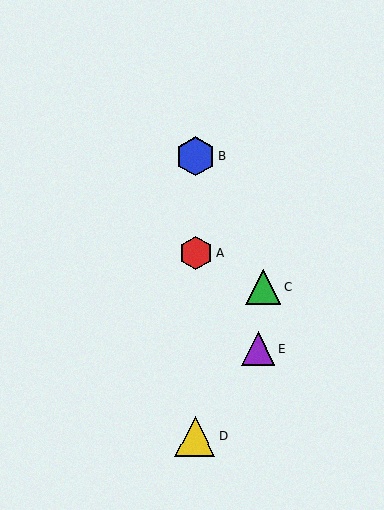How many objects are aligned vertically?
3 objects (A, B, D) are aligned vertically.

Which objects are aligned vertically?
Objects A, B, D are aligned vertically.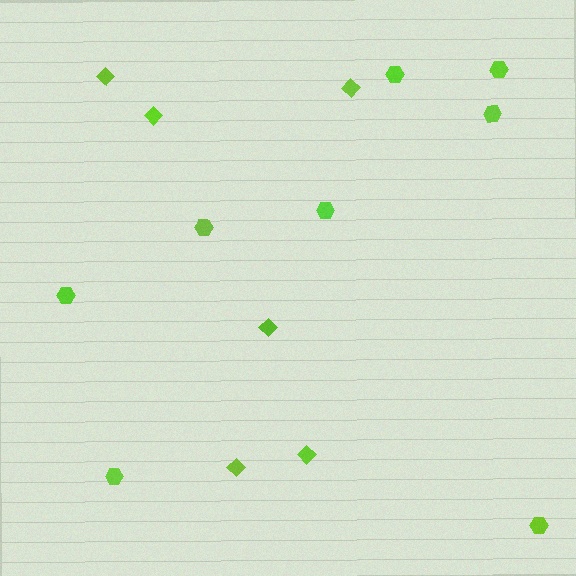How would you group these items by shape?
There are 2 groups: one group of hexagons (8) and one group of diamonds (6).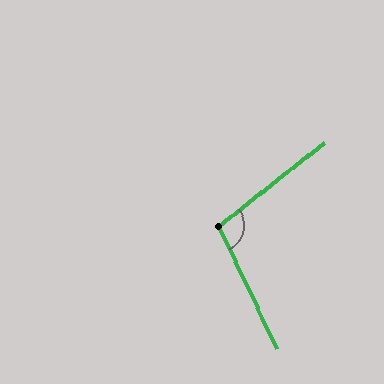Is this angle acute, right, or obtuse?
It is obtuse.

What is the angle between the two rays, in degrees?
Approximately 103 degrees.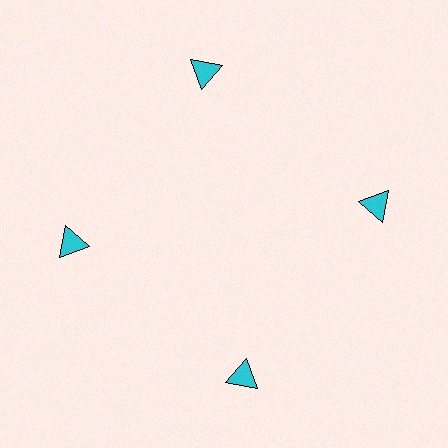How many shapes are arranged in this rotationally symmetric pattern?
There are 4 shapes, arranged in 4 groups of 1.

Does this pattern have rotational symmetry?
Yes, this pattern has 4-fold rotational symmetry. It looks the same after rotating 90 degrees around the center.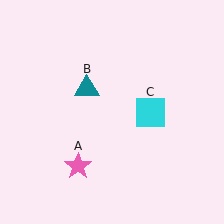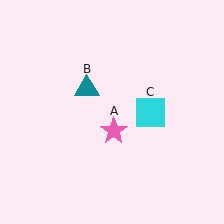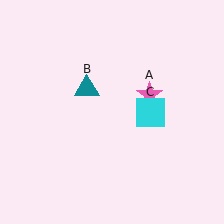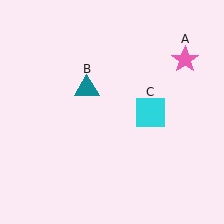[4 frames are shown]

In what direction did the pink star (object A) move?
The pink star (object A) moved up and to the right.